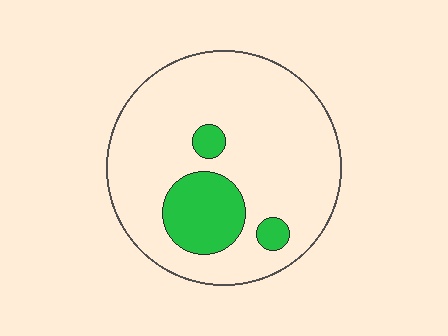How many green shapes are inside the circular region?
3.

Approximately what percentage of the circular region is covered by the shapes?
Approximately 15%.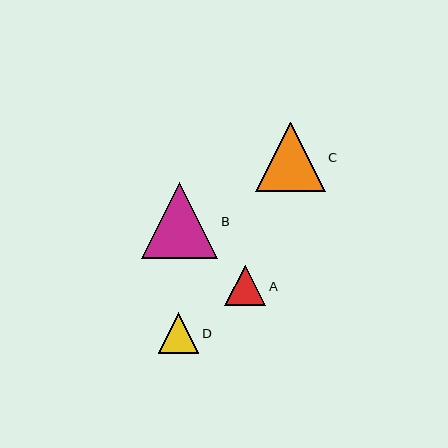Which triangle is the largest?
Triangle B is the largest with a size of approximately 76 pixels.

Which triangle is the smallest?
Triangle D is the smallest with a size of approximately 40 pixels.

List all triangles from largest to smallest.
From largest to smallest: B, C, A, D.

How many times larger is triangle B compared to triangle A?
Triangle B is approximately 1.9 times the size of triangle A.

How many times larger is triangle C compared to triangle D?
Triangle C is approximately 1.7 times the size of triangle D.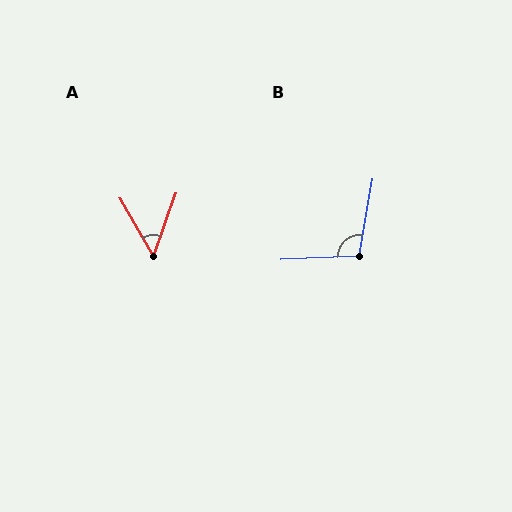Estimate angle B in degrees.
Approximately 102 degrees.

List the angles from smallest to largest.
A (50°), B (102°).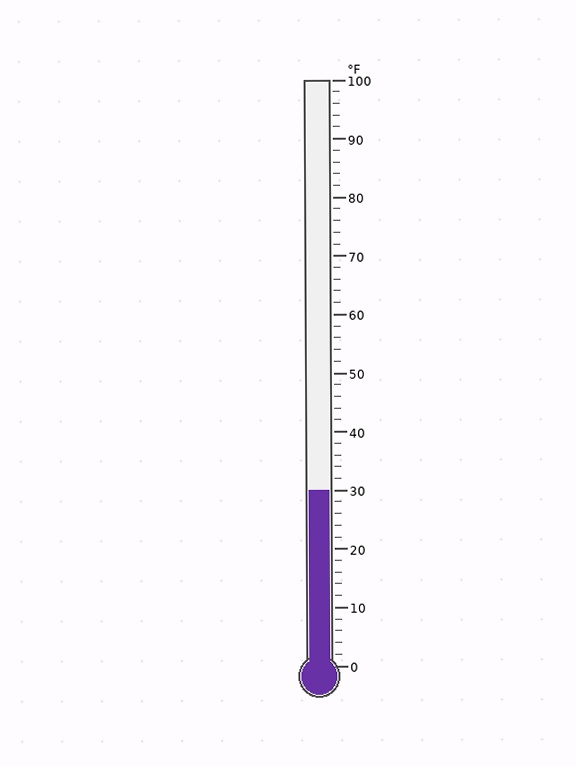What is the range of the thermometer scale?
The thermometer scale ranges from 0°F to 100°F.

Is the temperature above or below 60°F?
The temperature is below 60°F.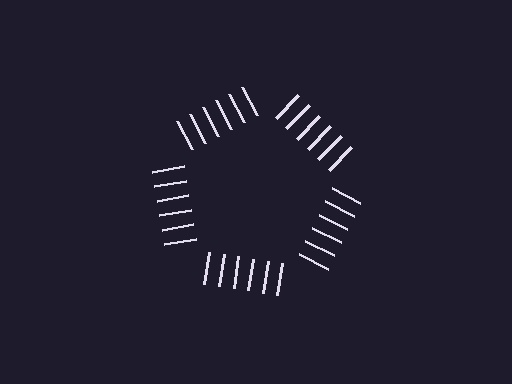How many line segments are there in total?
30 — 6 along each of the 5 edges.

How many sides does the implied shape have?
5 sides — the line-ends trace a pentagon.